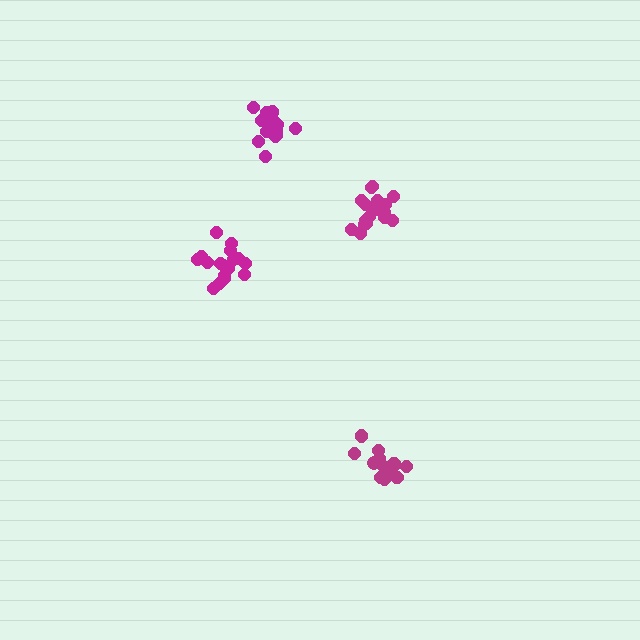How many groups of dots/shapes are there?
There are 4 groups.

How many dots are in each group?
Group 1: 13 dots, Group 2: 17 dots, Group 3: 17 dots, Group 4: 16 dots (63 total).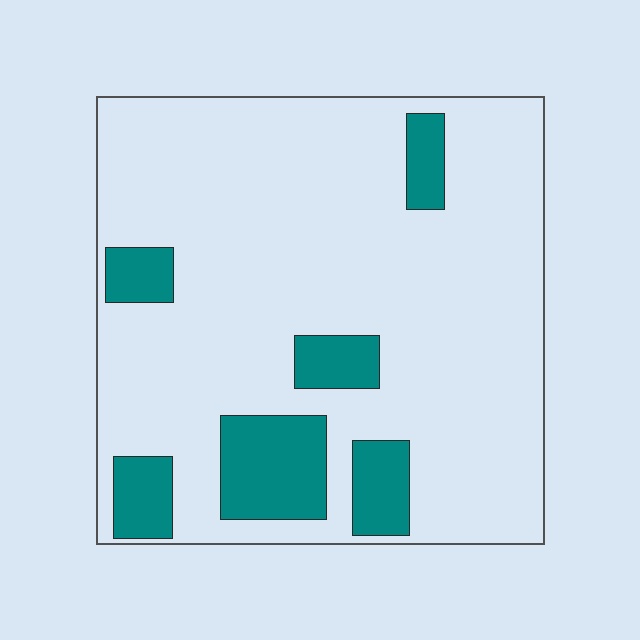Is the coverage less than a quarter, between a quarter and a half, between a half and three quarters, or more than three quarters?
Less than a quarter.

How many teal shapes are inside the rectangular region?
6.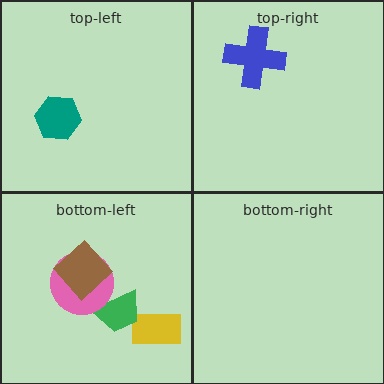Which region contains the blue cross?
The top-right region.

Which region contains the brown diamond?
The bottom-left region.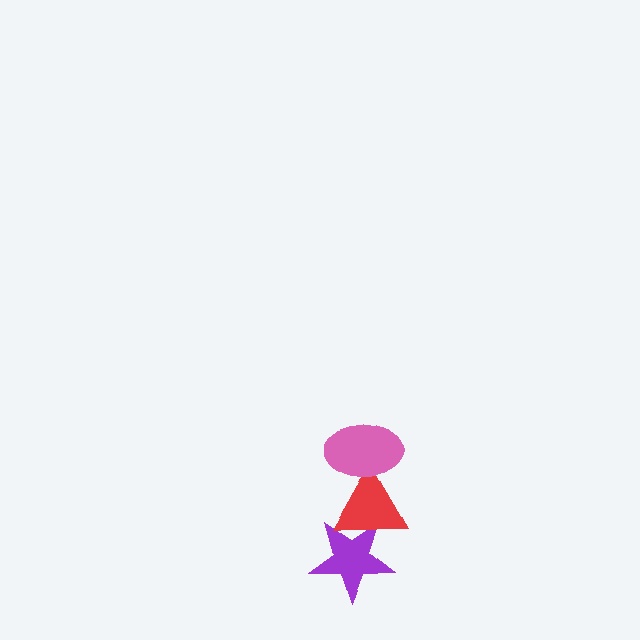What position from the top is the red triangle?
The red triangle is 2nd from the top.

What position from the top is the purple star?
The purple star is 3rd from the top.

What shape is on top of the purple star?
The red triangle is on top of the purple star.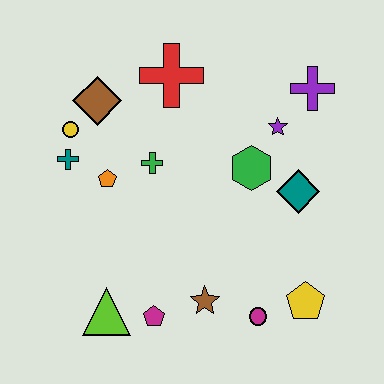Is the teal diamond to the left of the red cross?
No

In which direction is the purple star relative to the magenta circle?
The purple star is above the magenta circle.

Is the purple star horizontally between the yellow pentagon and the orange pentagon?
Yes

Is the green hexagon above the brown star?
Yes